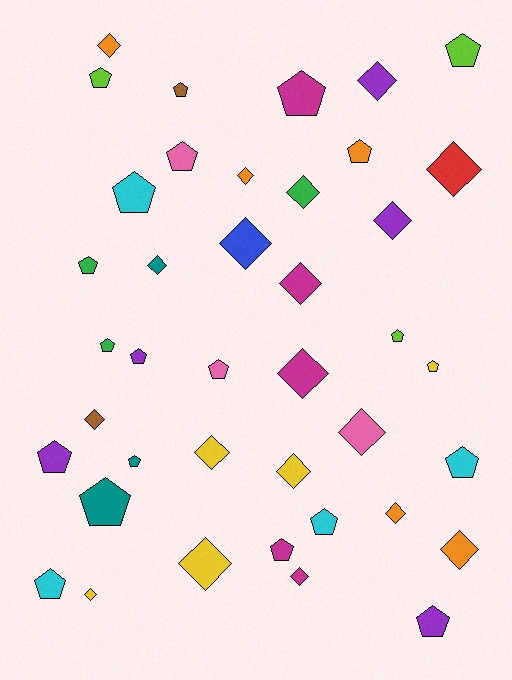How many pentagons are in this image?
There are 21 pentagons.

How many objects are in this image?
There are 40 objects.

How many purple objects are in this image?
There are 5 purple objects.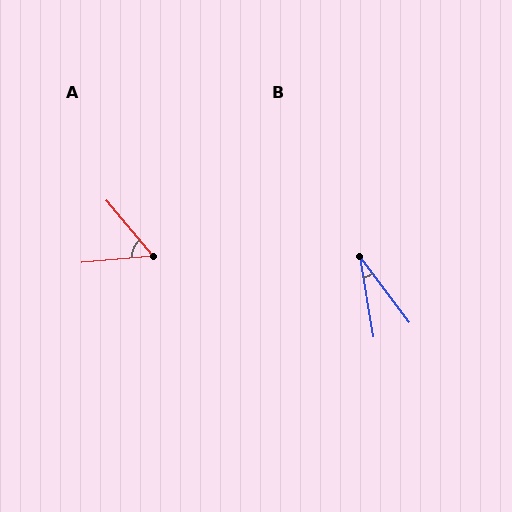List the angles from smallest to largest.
B (27°), A (55°).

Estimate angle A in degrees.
Approximately 55 degrees.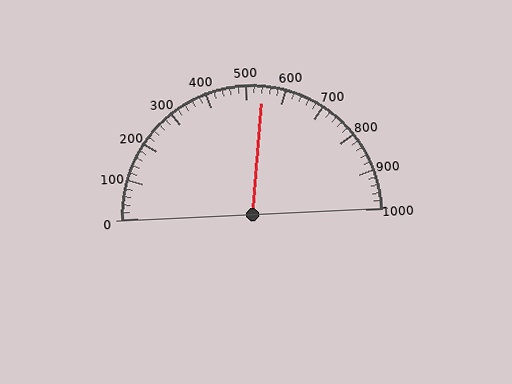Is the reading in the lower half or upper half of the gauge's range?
The reading is in the upper half of the range (0 to 1000).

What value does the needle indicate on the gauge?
The needle indicates approximately 540.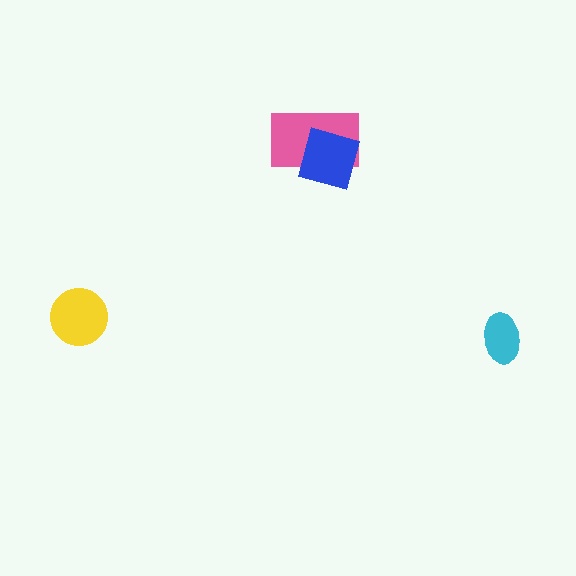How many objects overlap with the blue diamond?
1 object overlaps with the blue diamond.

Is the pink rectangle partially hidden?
Yes, it is partially covered by another shape.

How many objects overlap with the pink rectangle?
1 object overlaps with the pink rectangle.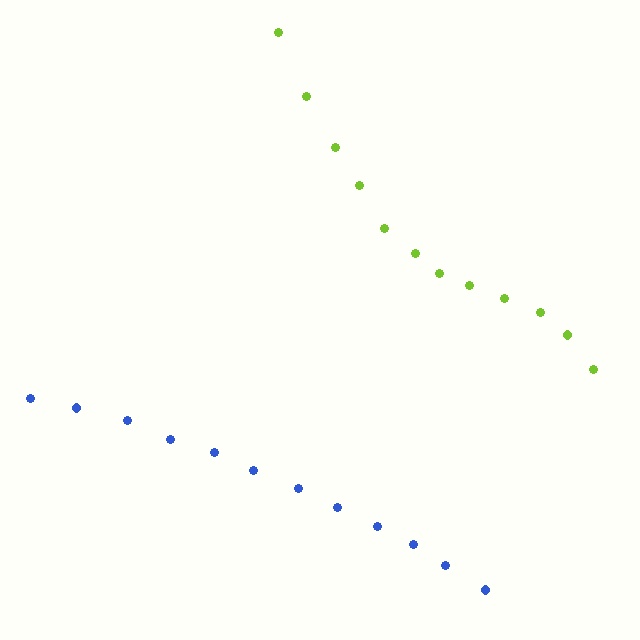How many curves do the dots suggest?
There are 2 distinct paths.